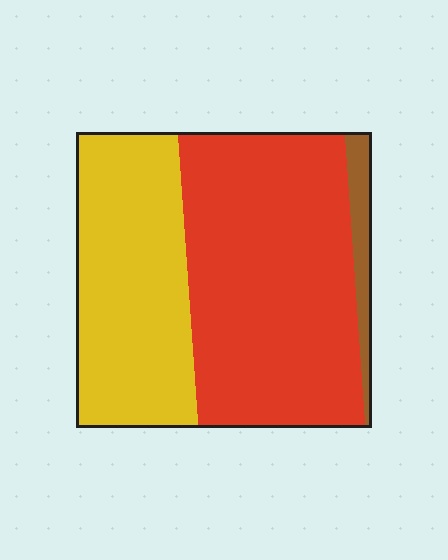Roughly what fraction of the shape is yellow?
Yellow takes up about three eighths (3/8) of the shape.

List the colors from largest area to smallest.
From largest to smallest: red, yellow, brown.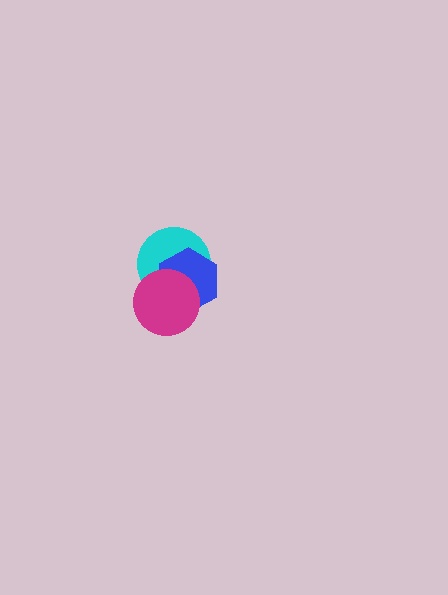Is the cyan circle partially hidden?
Yes, it is partially covered by another shape.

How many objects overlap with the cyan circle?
2 objects overlap with the cyan circle.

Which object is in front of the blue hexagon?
The magenta circle is in front of the blue hexagon.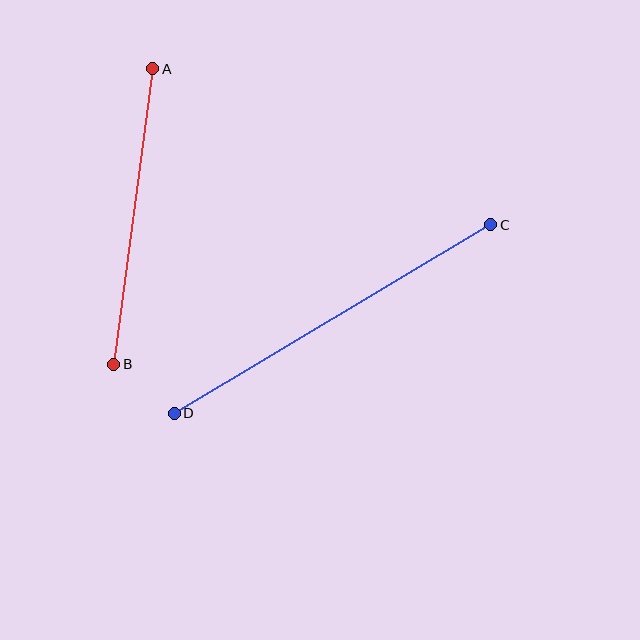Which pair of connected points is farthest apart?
Points C and D are farthest apart.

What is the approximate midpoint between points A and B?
The midpoint is at approximately (133, 217) pixels.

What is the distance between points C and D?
The distance is approximately 368 pixels.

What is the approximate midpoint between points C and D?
The midpoint is at approximately (332, 319) pixels.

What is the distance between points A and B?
The distance is approximately 298 pixels.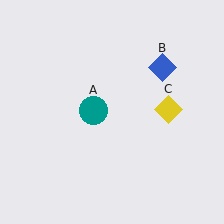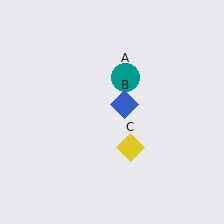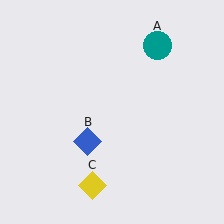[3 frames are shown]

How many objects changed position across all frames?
3 objects changed position: teal circle (object A), blue diamond (object B), yellow diamond (object C).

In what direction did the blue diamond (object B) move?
The blue diamond (object B) moved down and to the left.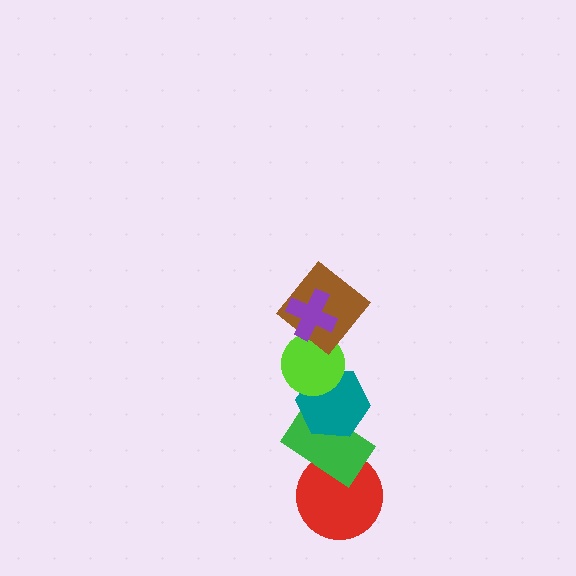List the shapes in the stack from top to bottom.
From top to bottom: the purple cross, the brown diamond, the lime circle, the teal hexagon, the green rectangle, the red circle.